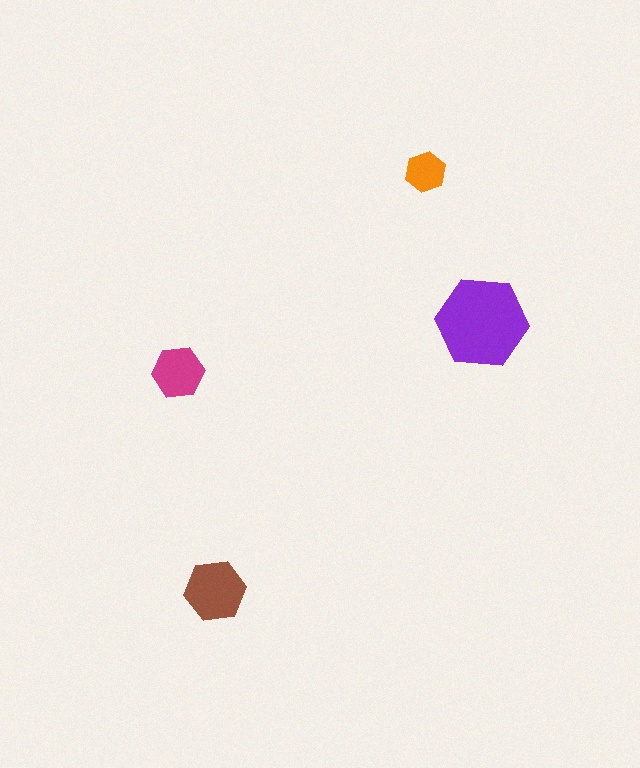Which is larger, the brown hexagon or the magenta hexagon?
The brown one.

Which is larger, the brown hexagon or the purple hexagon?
The purple one.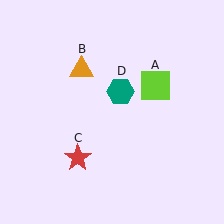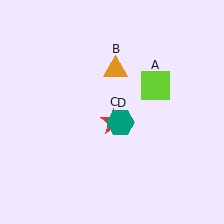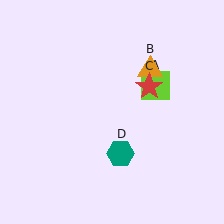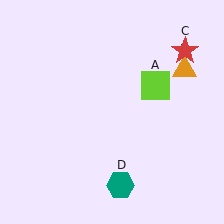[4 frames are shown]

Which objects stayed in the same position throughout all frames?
Lime square (object A) remained stationary.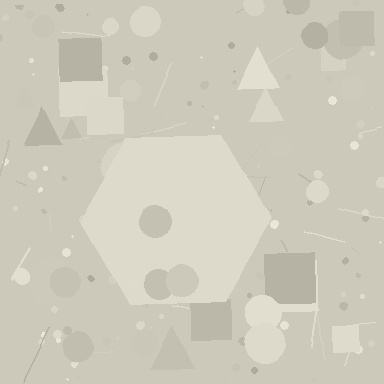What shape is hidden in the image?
A hexagon is hidden in the image.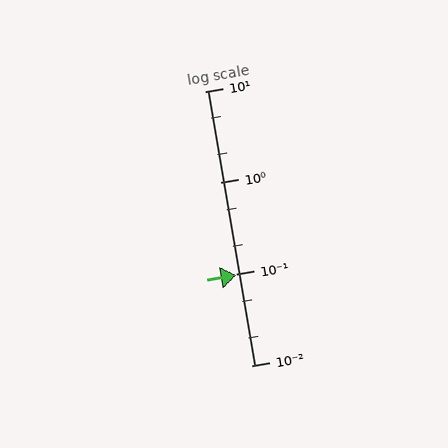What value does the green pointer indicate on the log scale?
The pointer indicates approximately 0.097.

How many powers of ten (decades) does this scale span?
The scale spans 3 decades, from 0.01 to 10.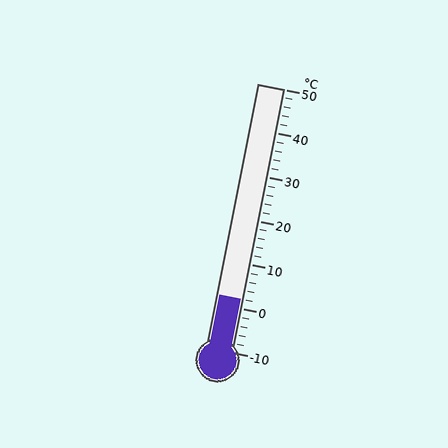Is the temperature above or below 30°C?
The temperature is below 30°C.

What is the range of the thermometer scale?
The thermometer scale ranges from -10°C to 50°C.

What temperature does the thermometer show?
The thermometer shows approximately 2°C.